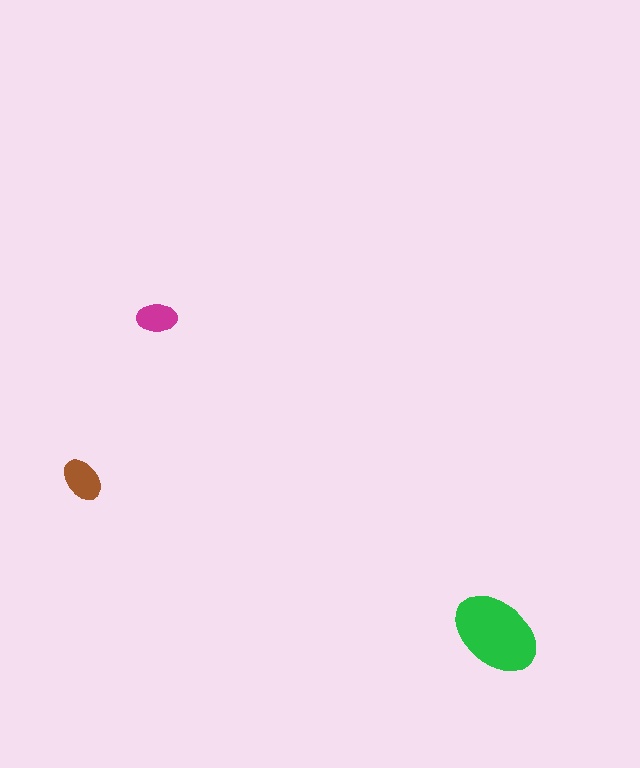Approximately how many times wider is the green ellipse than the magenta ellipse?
About 2 times wider.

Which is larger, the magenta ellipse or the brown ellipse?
The brown one.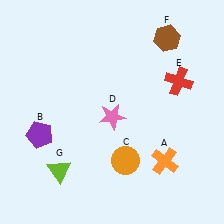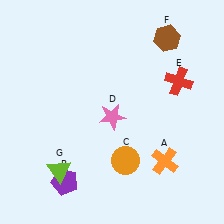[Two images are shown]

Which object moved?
The purple pentagon (B) moved down.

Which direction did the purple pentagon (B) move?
The purple pentagon (B) moved down.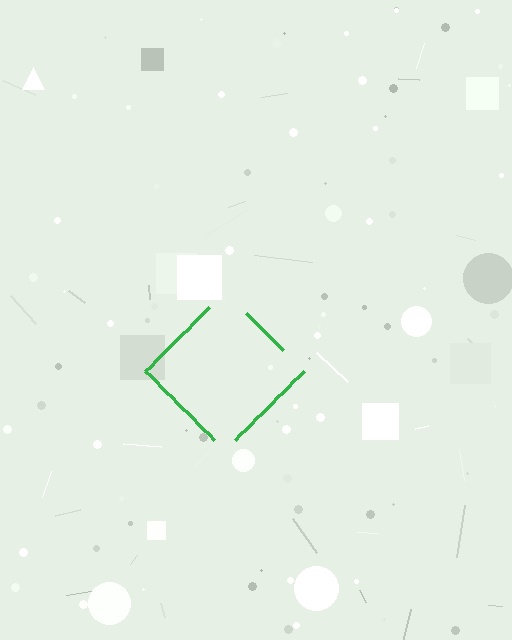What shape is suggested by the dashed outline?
The dashed outline suggests a diamond.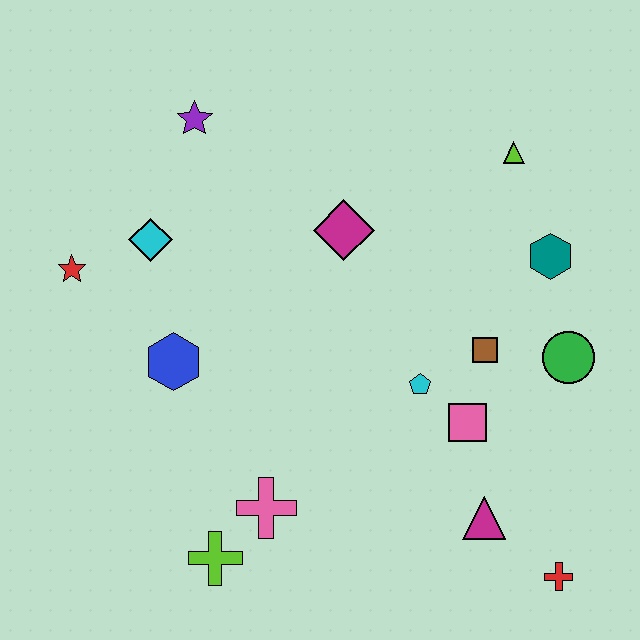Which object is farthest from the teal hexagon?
The red star is farthest from the teal hexagon.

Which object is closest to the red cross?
The magenta triangle is closest to the red cross.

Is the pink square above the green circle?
No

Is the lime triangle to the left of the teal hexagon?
Yes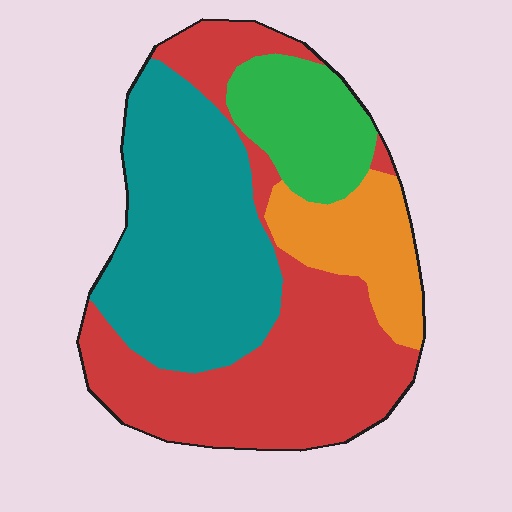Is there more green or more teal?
Teal.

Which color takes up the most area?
Red, at roughly 40%.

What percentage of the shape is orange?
Orange takes up about one eighth (1/8) of the shape.